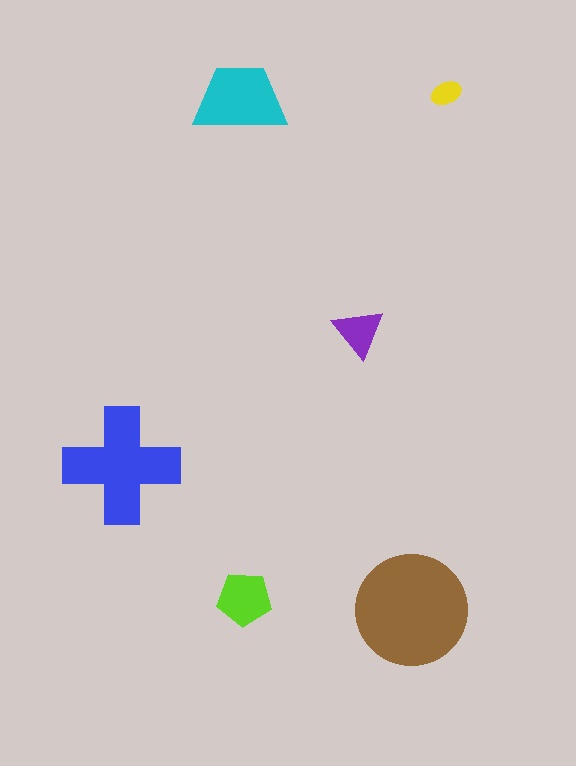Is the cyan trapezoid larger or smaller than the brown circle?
Smaller.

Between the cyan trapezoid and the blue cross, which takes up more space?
The blue cross.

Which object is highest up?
The yellow ellipse is topmost.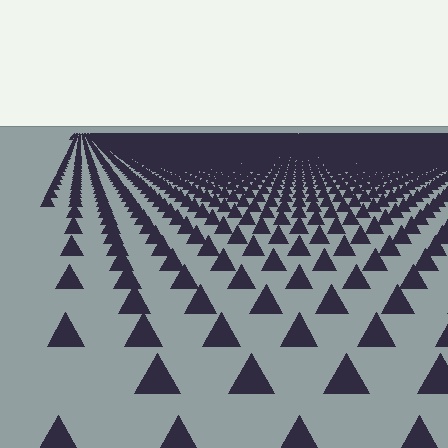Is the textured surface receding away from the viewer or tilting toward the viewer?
The surface is receding away from the viewer. Texture elements get smaller and denser toward the top.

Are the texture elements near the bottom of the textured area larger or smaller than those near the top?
Larger. Near the bottom, elements are closer to the viewer and appear at a bigger on-screen size.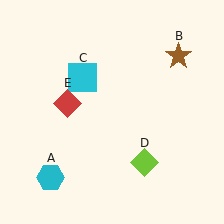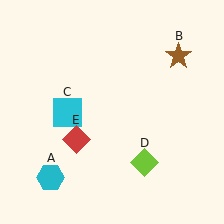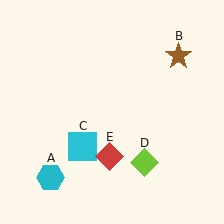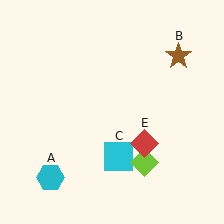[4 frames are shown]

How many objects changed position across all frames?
2 objects changed position: cyan square (object C), red diamond (object E).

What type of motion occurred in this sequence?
The cyan square (object C), red diamond (object E) rotated counterclockwise around the center of the scene.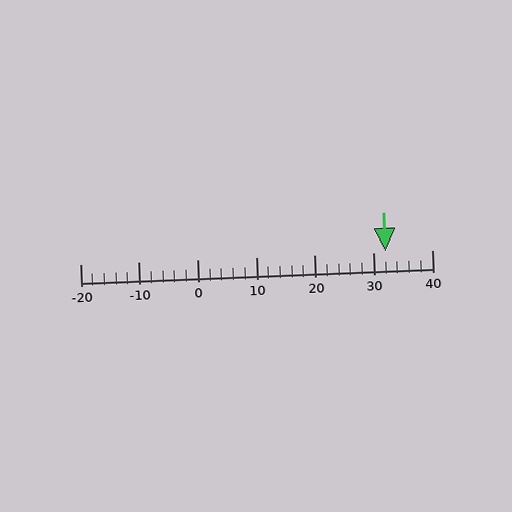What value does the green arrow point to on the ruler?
The green arrow points to approximately 32.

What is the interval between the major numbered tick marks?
The major tick marks are spaced 10 units apart.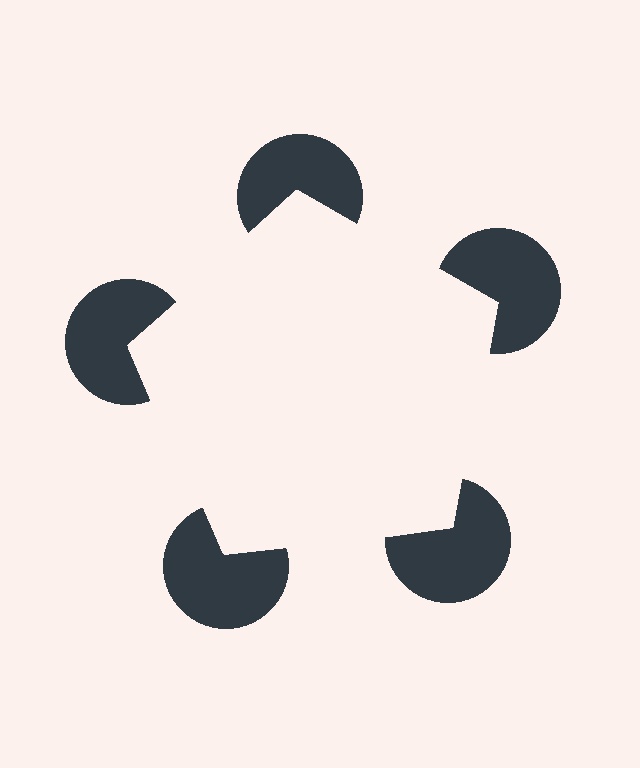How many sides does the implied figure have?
5 sides.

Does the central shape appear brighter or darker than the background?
It typically appears slightly brighter than the background, even though no actual brightness change is drawn.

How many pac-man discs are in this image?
There are 5 — one at each vertex of the illusory pentagon.